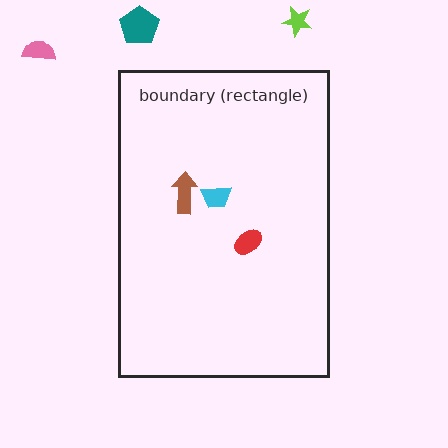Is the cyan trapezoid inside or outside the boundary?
Inside.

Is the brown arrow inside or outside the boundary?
Inside.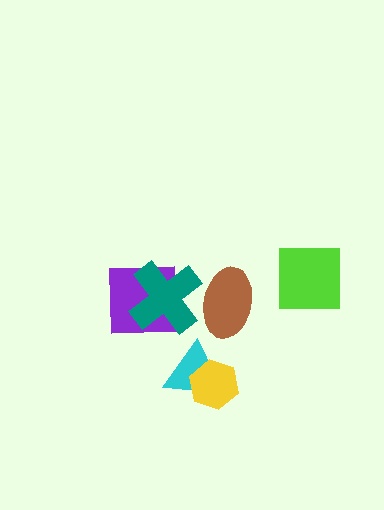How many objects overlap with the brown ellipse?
1 object overlaps with the brown ellipse.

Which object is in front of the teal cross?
The brown ellipse is in front of the teal cross.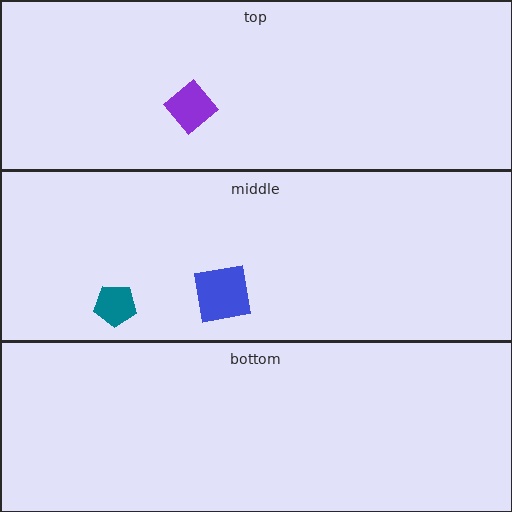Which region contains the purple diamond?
The top region.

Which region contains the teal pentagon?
The middle region.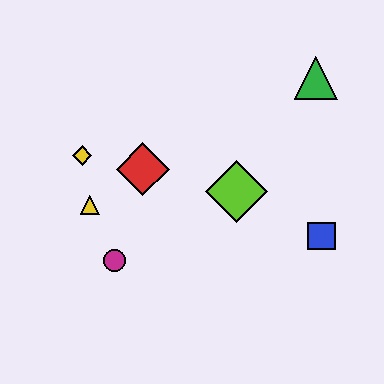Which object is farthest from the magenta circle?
The green triangle is farthest from the magenta circle.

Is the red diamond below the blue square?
No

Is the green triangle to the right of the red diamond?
Yes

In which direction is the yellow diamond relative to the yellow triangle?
The yellow diamond is above the yellow triangle.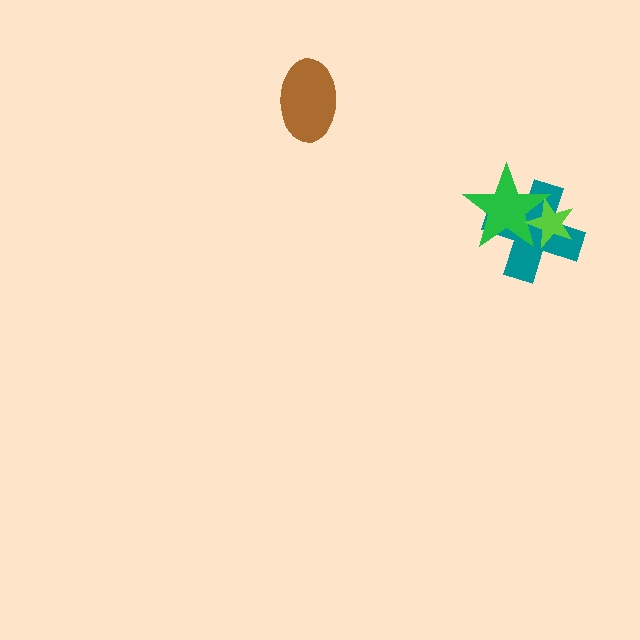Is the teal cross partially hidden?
Yes, it is partially covered by another shape.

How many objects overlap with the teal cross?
2 objects overlap with the teal cross.